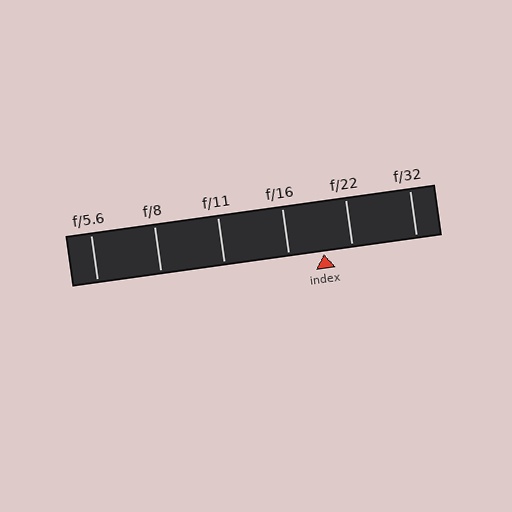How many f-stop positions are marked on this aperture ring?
There are 6 f-stop positions marked.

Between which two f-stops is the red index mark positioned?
The index mark is between f/16 and f/22.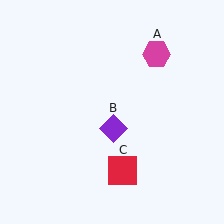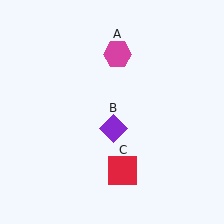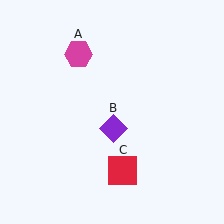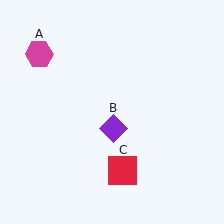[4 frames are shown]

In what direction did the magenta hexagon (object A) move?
The magenta hexagon (object A) moved left.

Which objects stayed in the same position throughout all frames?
Purple diamond (object B) and red square (object C) remained stationary.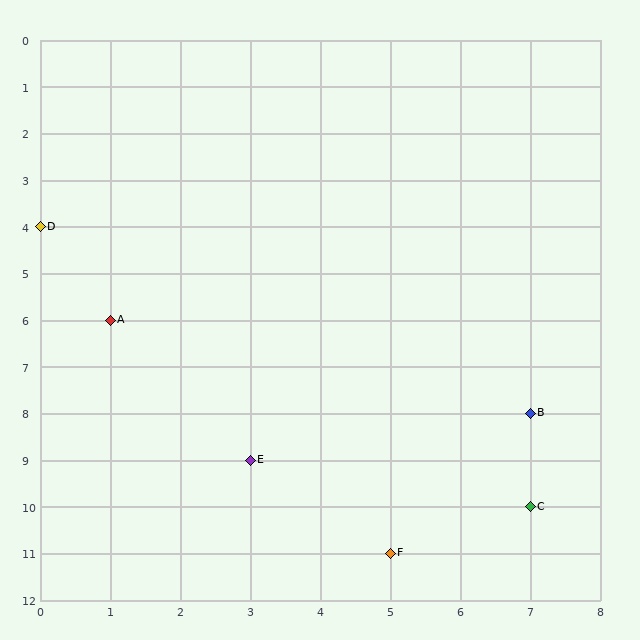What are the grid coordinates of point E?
Point E is at grid coordinates (3, 9).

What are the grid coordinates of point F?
Point F is at grid coordinates (5, 11).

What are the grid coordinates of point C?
Point C is at grid coordinates (7, 10).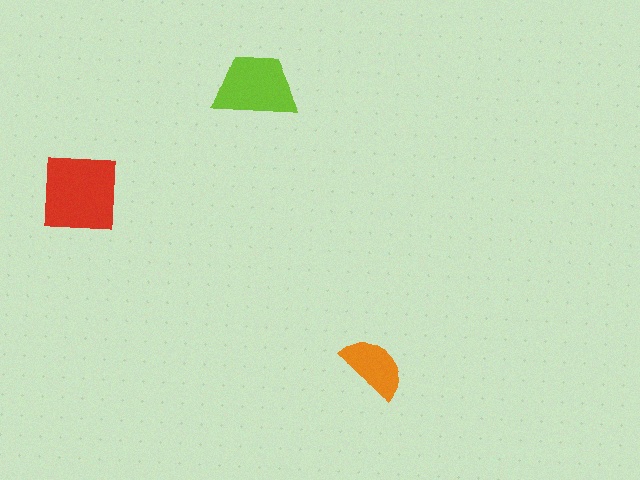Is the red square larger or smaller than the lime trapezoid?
Larger.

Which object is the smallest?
The orange semicircle.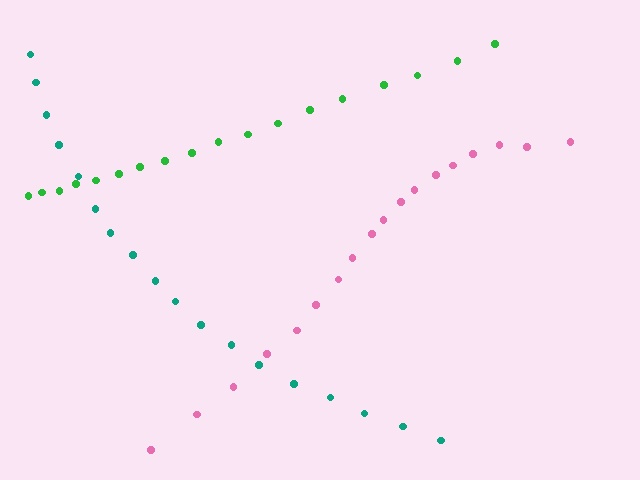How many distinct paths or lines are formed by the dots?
There are 3 distinct paths.